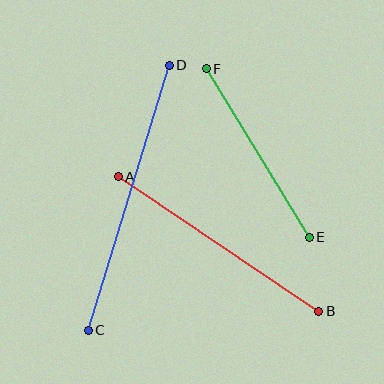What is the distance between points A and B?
The distance is approximately 241 pixels.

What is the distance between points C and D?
The distance is approximately 277 pixels.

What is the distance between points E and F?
The distance is approximately 197 pixels.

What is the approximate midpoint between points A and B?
The midpoint is at approximately (218, 244) pixels.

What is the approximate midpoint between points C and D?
The midpoint is at approximately (129, 198) pixels.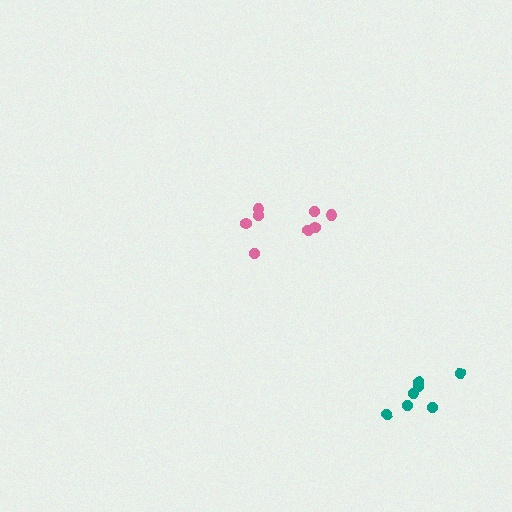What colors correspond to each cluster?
The clusters are colored: teal, pink.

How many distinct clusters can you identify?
There are 2 distinct clusters.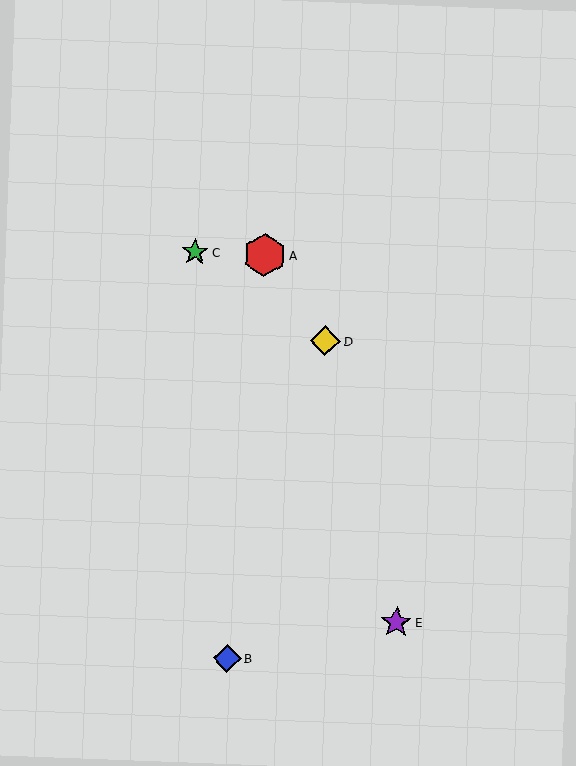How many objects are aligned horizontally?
2 objects (A, C) are aligned horizontally.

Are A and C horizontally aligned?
Yes, both are at y≈255.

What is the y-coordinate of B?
Object B is at y≈658.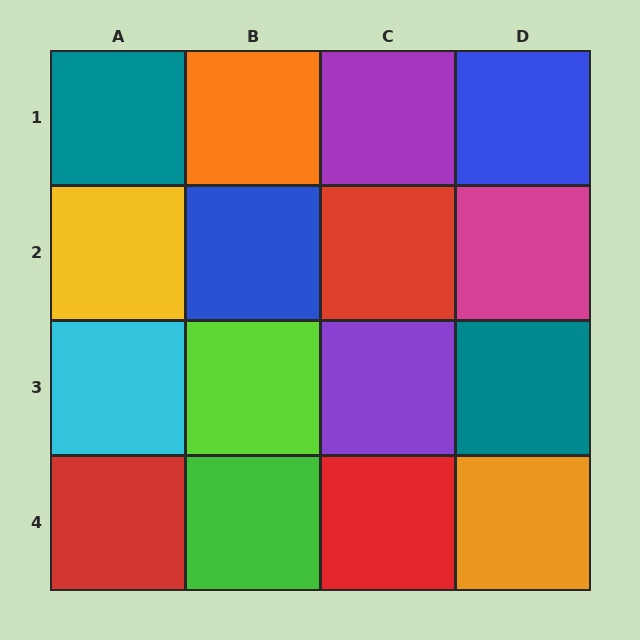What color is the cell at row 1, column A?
Teal.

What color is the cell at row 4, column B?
Green.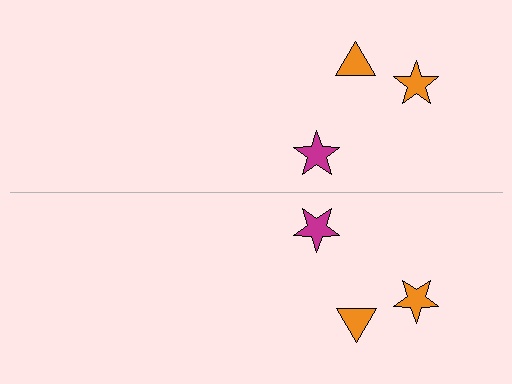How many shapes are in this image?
There are 6 shapes in this image.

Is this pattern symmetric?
Yes, this pattern has bilateral (reflection) symmetry.